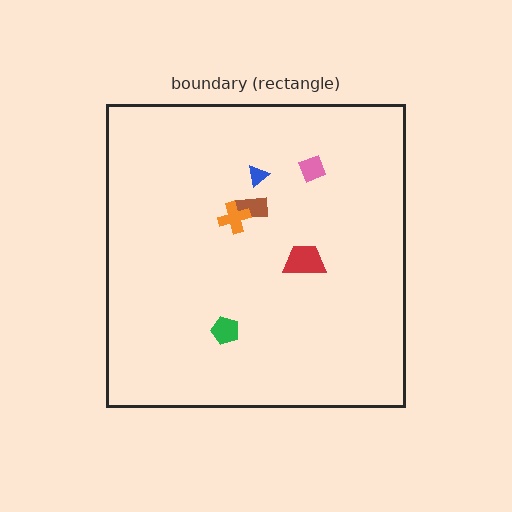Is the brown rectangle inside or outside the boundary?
Inside.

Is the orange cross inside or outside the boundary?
Inside.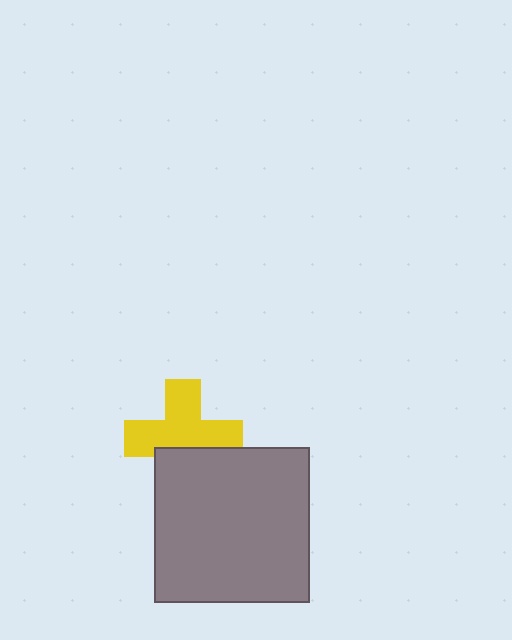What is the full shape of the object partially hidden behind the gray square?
The partially hidden object is a yellow cross.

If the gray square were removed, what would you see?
You would see the complete yellow cross.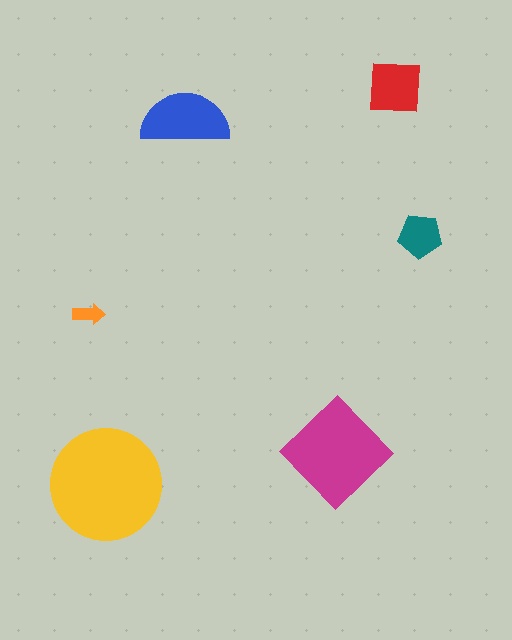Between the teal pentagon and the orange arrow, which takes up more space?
The teal pentagon.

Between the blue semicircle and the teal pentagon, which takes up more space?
The blue semicircle.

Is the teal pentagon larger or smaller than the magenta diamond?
Smaller.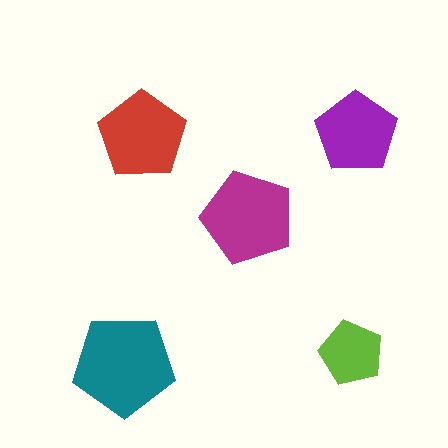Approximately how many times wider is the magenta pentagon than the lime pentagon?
About 1.5 times wider.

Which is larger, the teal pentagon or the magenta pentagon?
The teal one.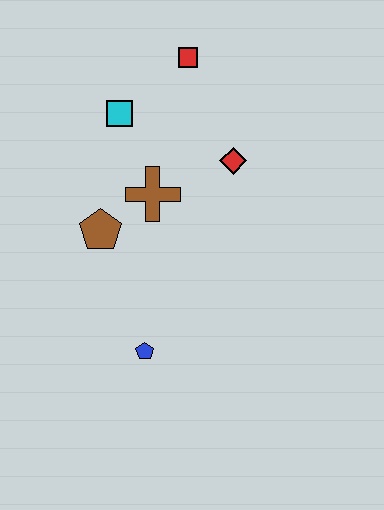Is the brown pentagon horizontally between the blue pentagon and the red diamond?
No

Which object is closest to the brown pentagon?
The brown cross is closest to the brown pentagon.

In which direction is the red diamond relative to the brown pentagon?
The red diamond is to the right of the brown pentagon.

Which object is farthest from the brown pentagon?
The red square is farthest from the brown pentagon.